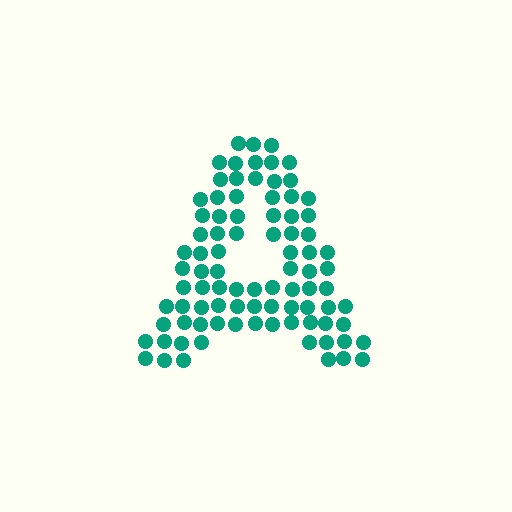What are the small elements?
The small elements are circles.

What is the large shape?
The large shape is the letter A.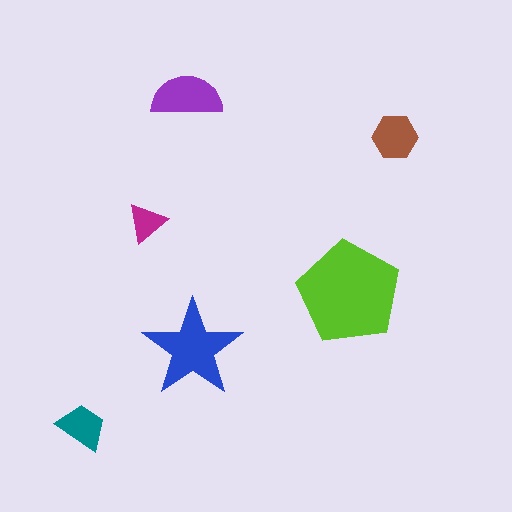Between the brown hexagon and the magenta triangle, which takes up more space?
The brown hexagon.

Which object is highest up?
The purple semicircle is topmost.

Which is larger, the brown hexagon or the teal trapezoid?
The brown hexagon.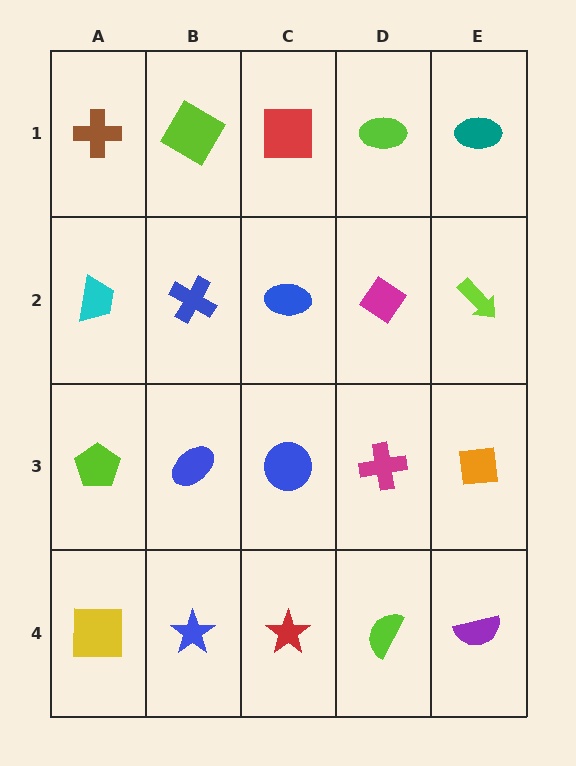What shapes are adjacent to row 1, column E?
A lime arrow (row 2, column E), a lime ellipse (row 1, column D).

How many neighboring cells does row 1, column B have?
3.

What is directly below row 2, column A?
A lime pentagon.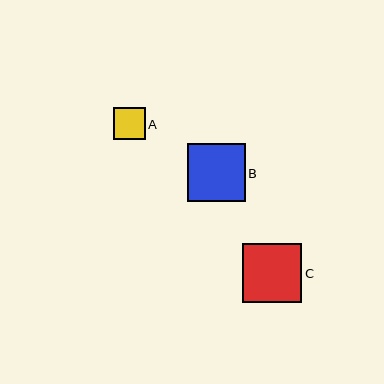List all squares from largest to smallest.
From largest to smallest: C, B, A.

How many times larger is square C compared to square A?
Square C is approximately 1.9 times the size of square A.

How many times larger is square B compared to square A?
Square B is approximately 1.8 times the size of square A.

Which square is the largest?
Square C is the largest with a size of approximately 59 pixels.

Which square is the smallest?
Square A is the smallest with a size of approximately 32 pixels.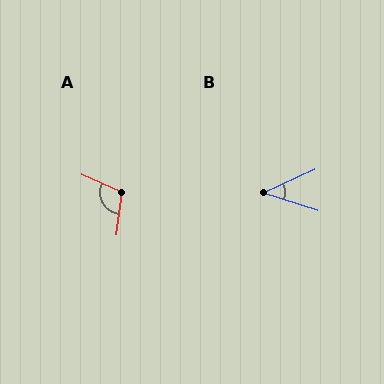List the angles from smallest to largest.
B (42°), A (108°).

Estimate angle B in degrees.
Approximately 42 degrees.